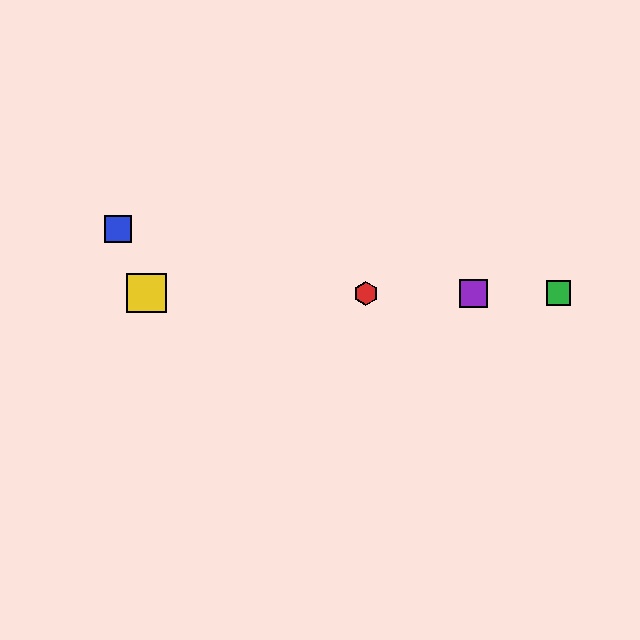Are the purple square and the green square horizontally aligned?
Yes, both are at y≈293.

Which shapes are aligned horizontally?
The red hexagon, the green square, the yellow square, the purple square are aligned horizontally.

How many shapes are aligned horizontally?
4 shapes (the red hexagon, the green square, the yellow square, the purple square) are aligned horizontally.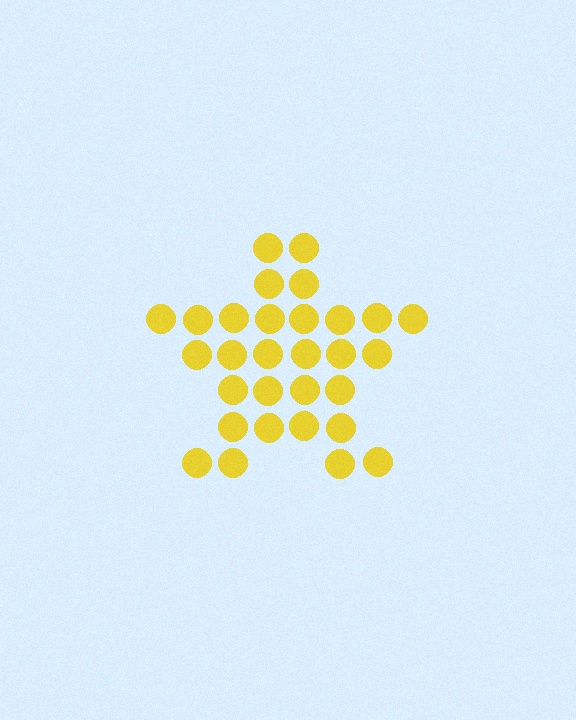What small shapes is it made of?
It is made of small circles.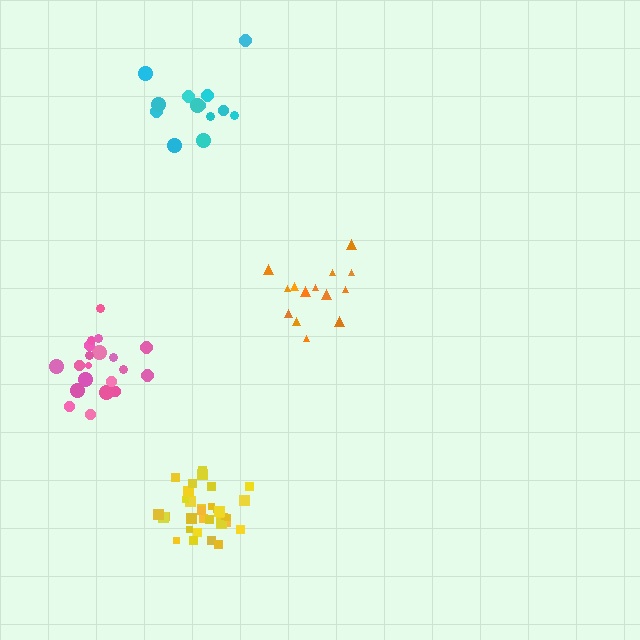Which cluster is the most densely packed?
Yellow.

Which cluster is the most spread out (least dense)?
Cyan.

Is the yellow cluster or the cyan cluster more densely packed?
Yellow.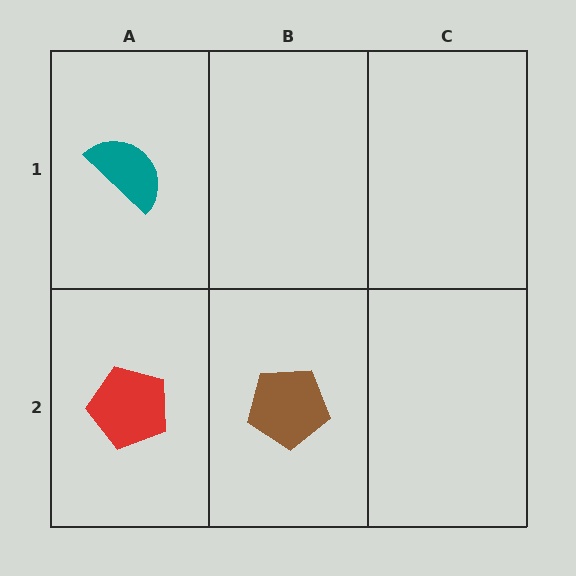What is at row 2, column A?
A red pentagon.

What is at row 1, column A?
A teal semicircle.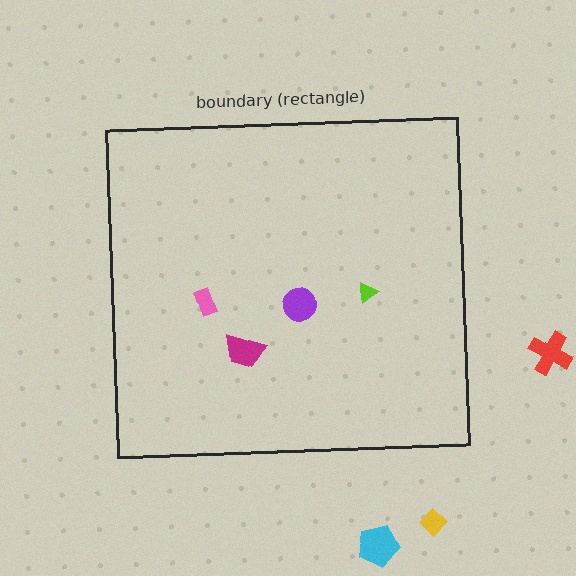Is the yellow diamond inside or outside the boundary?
Outside.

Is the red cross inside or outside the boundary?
Outside.